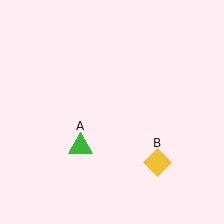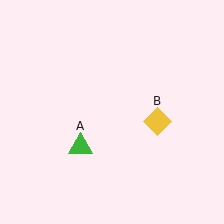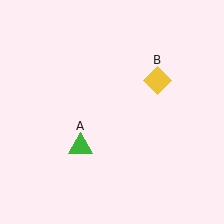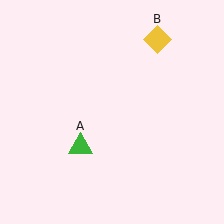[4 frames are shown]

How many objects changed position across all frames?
1 object changed position: yellow diamond (object B).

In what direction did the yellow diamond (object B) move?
The yellow diamond (object B) moved up.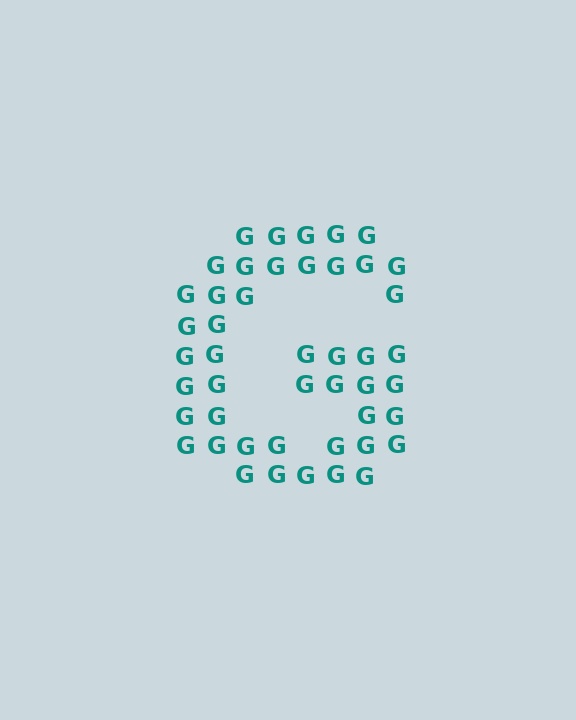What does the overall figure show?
The overall figure shows the letter G.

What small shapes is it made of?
It is made of small letter G's.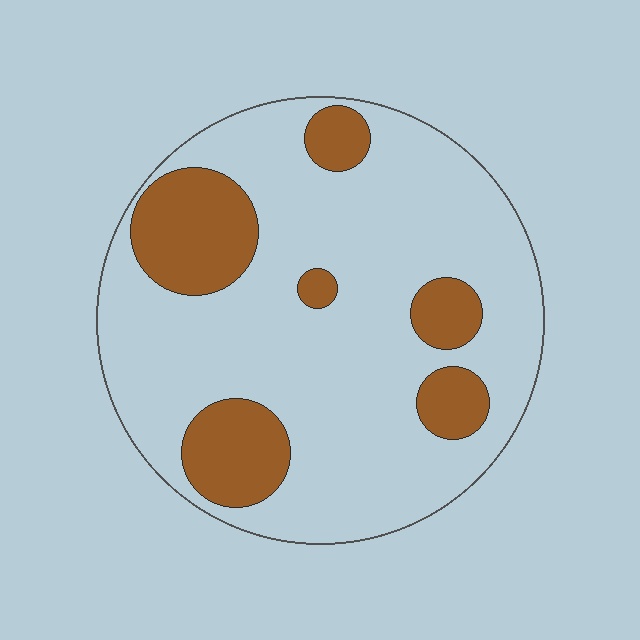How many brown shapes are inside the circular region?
6.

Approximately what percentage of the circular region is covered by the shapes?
Approximately 25%.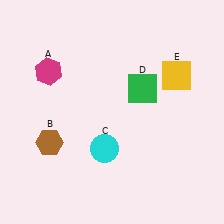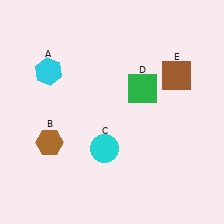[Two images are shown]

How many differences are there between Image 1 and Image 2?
There are 2 differences between the two images.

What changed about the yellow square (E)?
In Image 1, E is yellow. In Image 2, it changed to brown.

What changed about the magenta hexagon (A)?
In Image 1, A is magenta. In Image 2, it changed to cyan.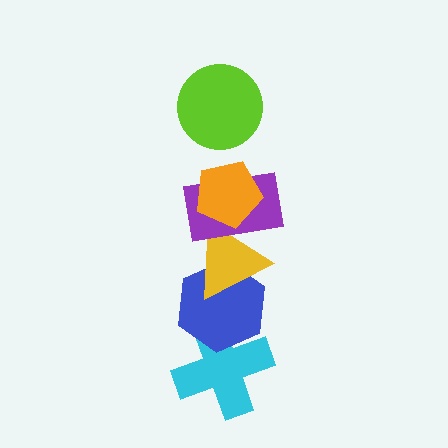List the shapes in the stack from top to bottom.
From top to bottom: the lime circle, the orange pentagon, the purple rectangle, the yellow triangle, the blue hexagon, the cyan cross.